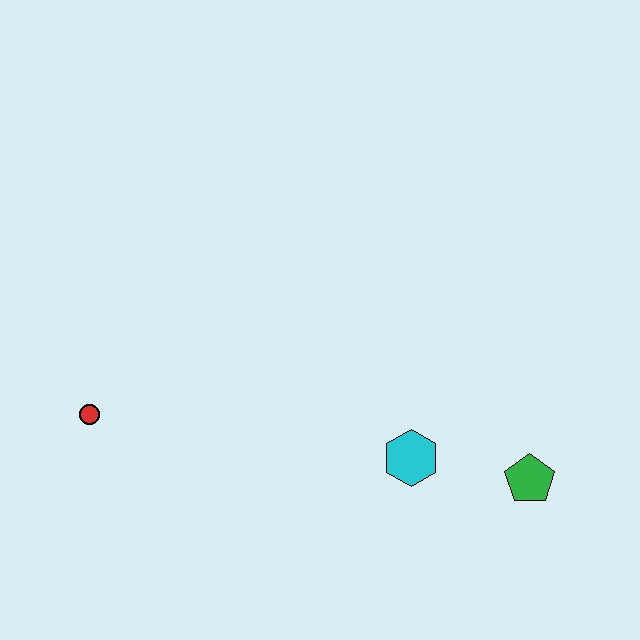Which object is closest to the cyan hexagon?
The green pentagon is closest to the cyan hexagon.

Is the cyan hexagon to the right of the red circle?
Yes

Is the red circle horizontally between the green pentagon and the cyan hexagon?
No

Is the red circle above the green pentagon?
Yes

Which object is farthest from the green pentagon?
The red circle is farthest from the green pentagon.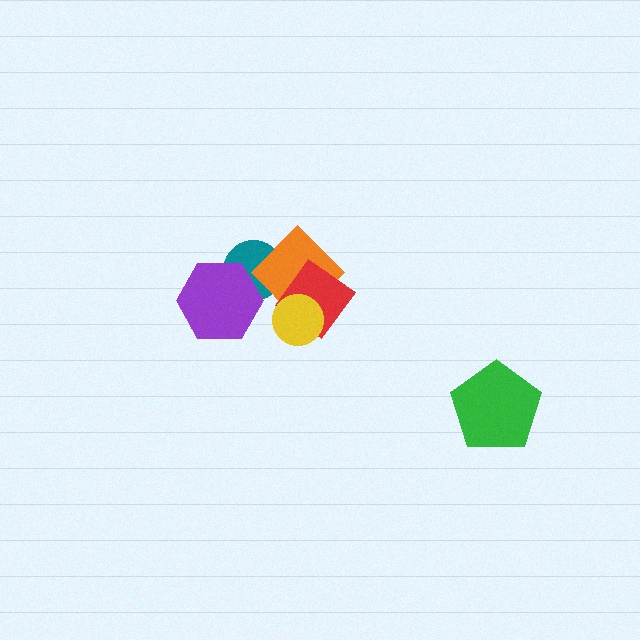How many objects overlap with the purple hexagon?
1 object overlaps with the purple hexagon.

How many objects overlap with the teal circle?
2 objects overlap with the teal circle.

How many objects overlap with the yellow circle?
2 objects overlap with the yellow circle.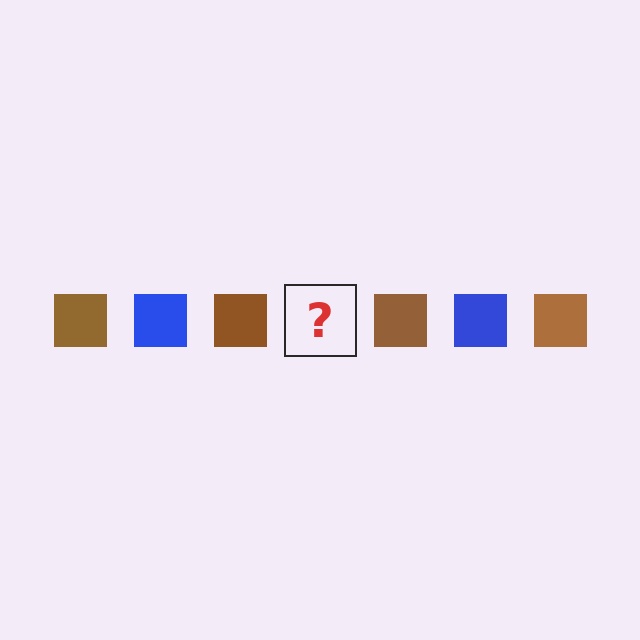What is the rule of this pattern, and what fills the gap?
The rule is that the pattern cycles through brown, blue squares. The gap should be filled with a blue square.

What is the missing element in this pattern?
The missing element is a blue square.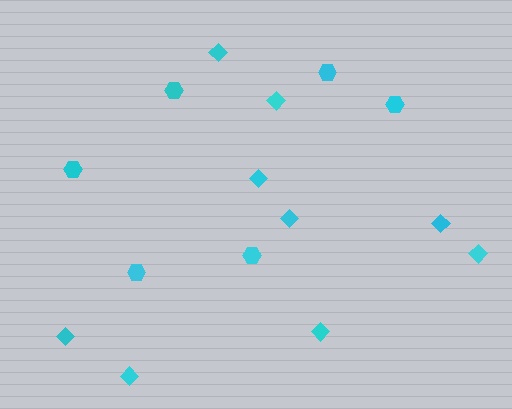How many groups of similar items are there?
There are 2 groups: one group of diamonds (9) and one group of hexagons (6).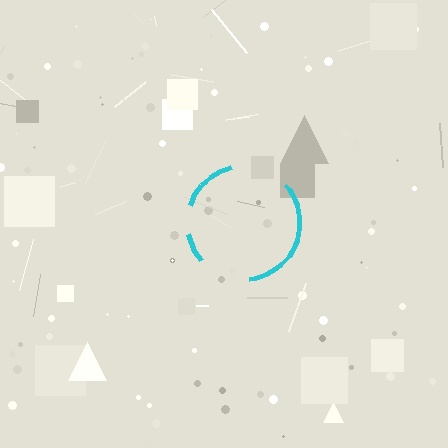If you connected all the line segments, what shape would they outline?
They would outline a circle.